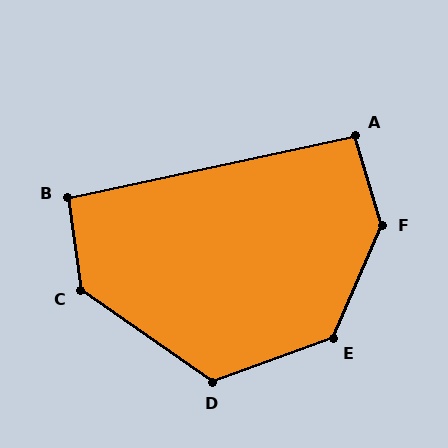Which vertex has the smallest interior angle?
A, at approximately 94 degrees.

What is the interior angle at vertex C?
Approximately 132 degrees (obtuse).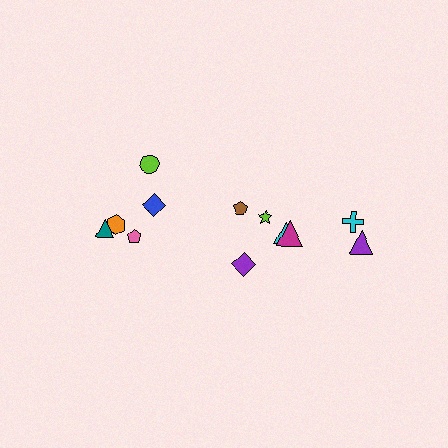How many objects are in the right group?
There are 7 objects.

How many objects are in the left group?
There are 5 objects.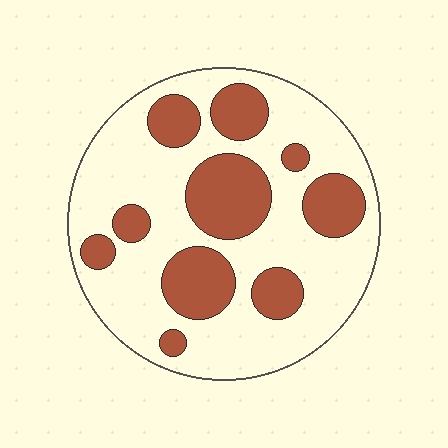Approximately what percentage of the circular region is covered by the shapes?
Approximately 30%.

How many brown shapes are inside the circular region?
10.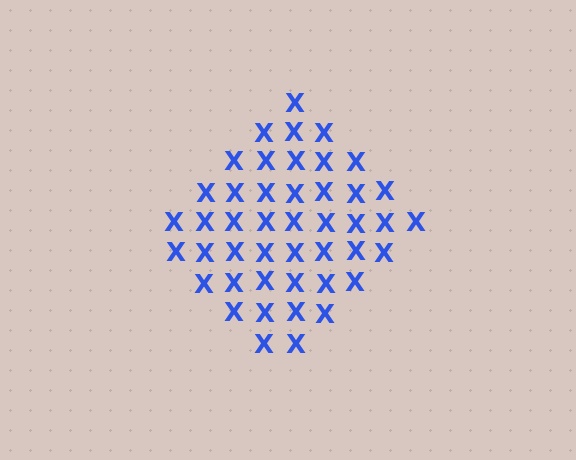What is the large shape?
The large shape is a diamond.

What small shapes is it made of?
It is made of small letter X's.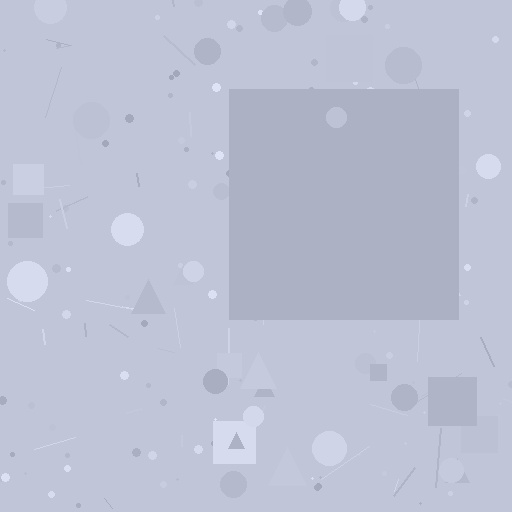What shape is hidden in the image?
A square is hidden in the image.